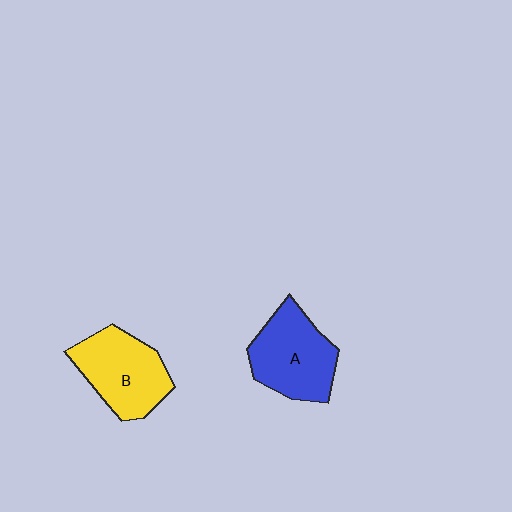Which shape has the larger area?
Shape A (blue).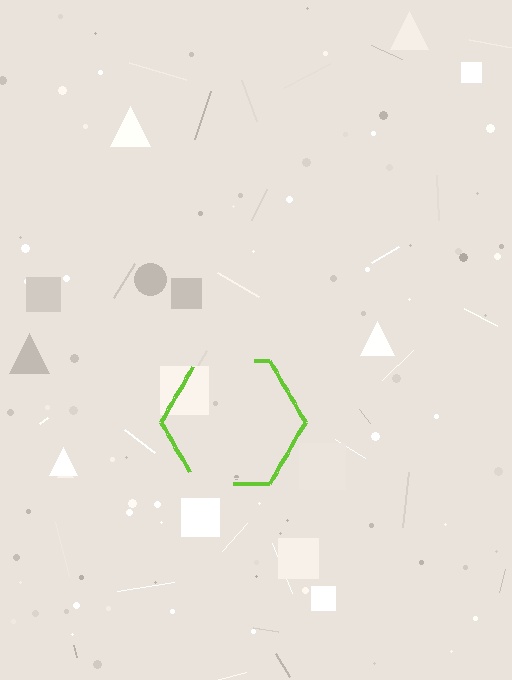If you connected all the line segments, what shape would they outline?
They would outline a hexagon.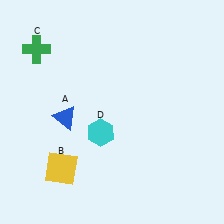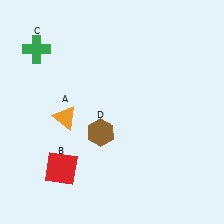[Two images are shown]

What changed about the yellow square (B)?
In Image 1, B is yellow. In Image 2, it changed to red.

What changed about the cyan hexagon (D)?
In Image 1, D is cyan. In Image 2, it changed to brown.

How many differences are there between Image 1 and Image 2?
There are 3 differences between the two images.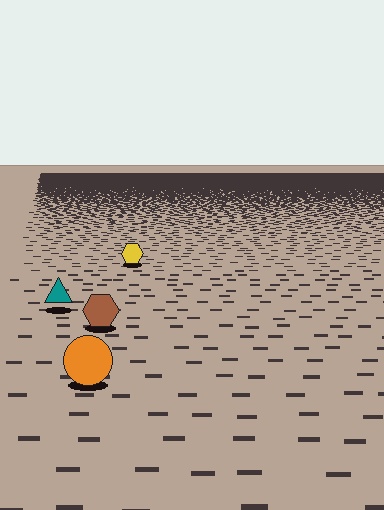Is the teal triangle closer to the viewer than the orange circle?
No. The orange circle is closer — you can tell from the texture gradient: the ground texture is coarser near it.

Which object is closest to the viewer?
The orange circle is closest. The texture marks near it are larger and more spread out.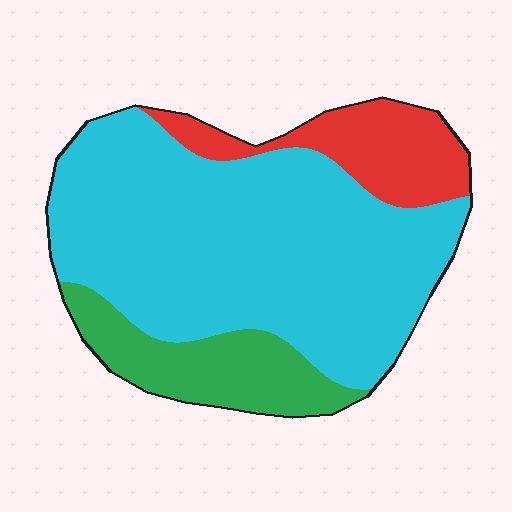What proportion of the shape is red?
Red takes up less than a quarter of the shape.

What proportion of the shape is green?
Green covers about 15% of the shape.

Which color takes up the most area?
Cyan, at roughly 70%.